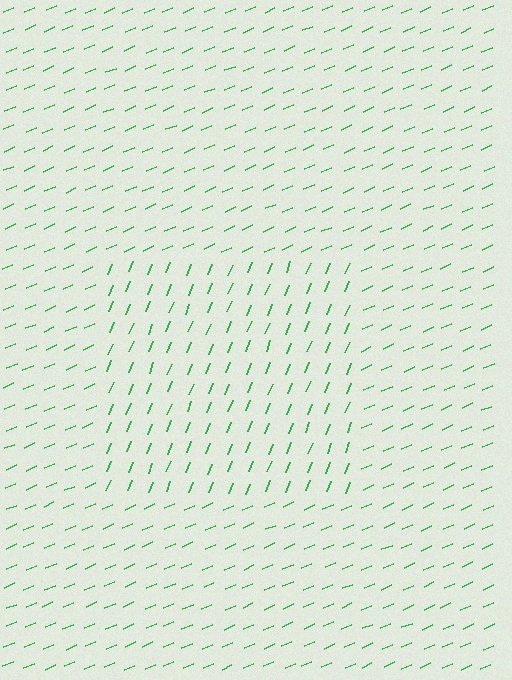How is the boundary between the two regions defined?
The boundary is defined purely by a change in line orientation (approximately 45 degrees difference). All lines are the same color and thickness.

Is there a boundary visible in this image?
Yes, there is a texture boundary formed by a change in line orientation.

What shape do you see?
I see a rectangle.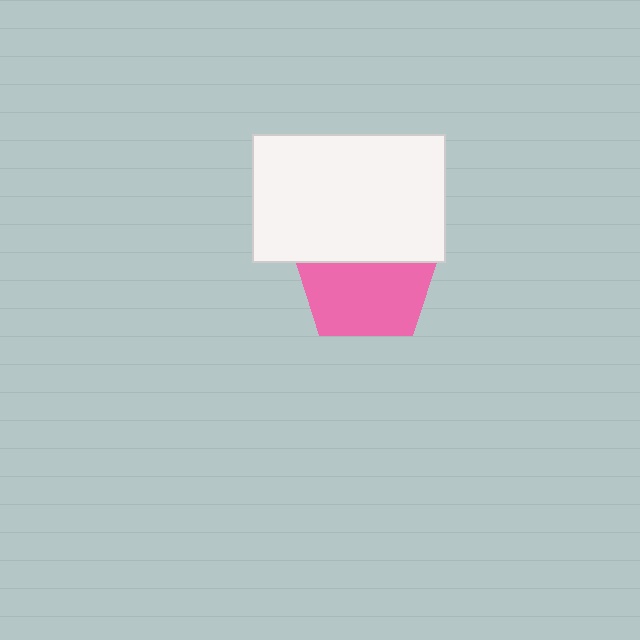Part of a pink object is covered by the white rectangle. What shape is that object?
It is a pentagon.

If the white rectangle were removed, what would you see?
You would see the complete pink pentagon.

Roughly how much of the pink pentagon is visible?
About half of it is visible (roughly 57%).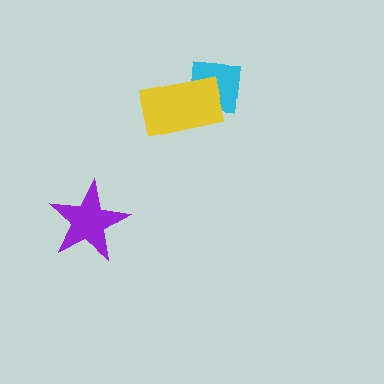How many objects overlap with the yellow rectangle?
1 object overlaps with the yellow rectangle.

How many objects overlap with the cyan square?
1 object overlaps with the cyan square.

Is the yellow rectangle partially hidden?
No, no other shape covers it.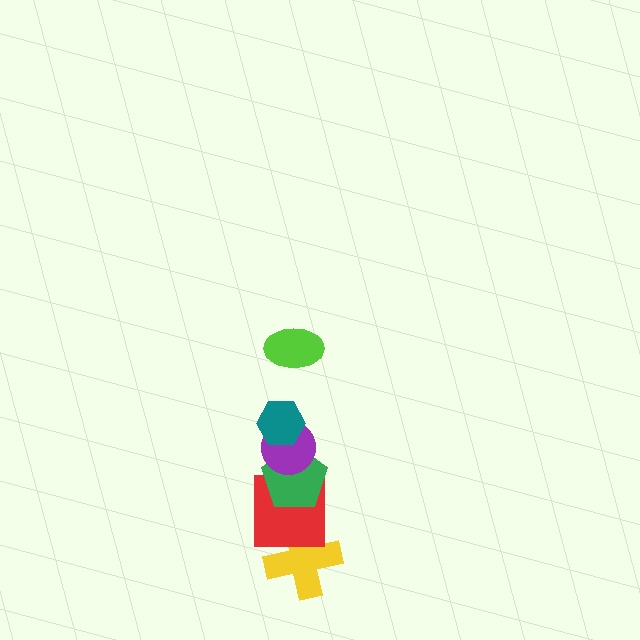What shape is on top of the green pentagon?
The purple circle is on top of the green pentagon.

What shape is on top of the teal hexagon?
The lime ellipse is on top of the teal hexagon.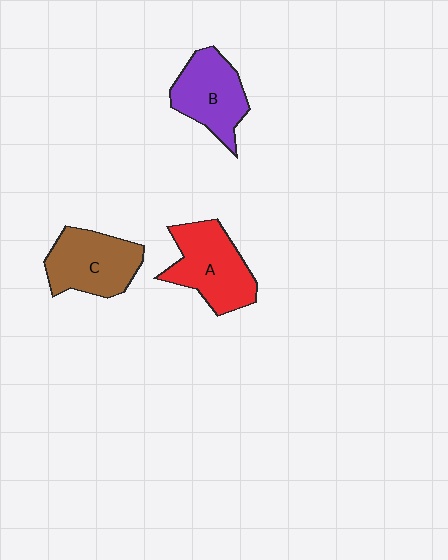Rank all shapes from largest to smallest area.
From largest to smallest: A (red), C (brown), B (purple).